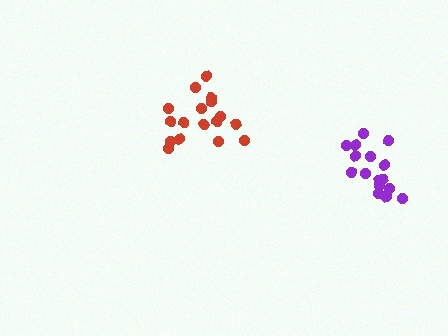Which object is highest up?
The red cluster is topmost.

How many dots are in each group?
Group 1: 17 dots, Group 2: 17 dots (34 total).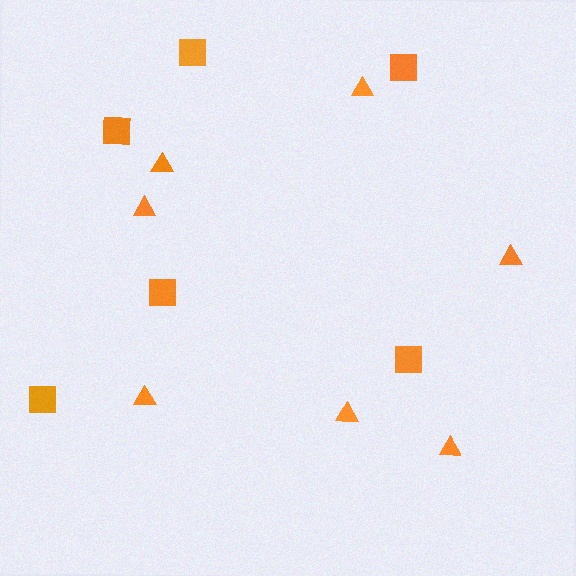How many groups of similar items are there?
There are 2 groups: one group of triangles (7) and one group of squares (6).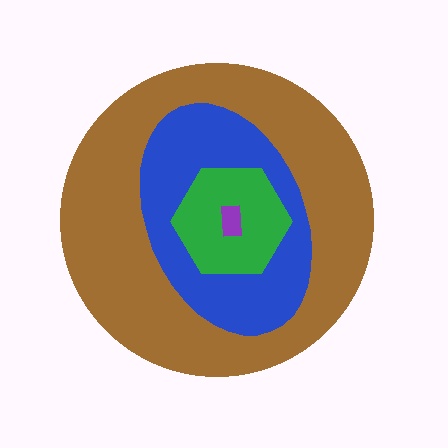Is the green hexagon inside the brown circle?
Yes.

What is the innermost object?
The purple rectangle.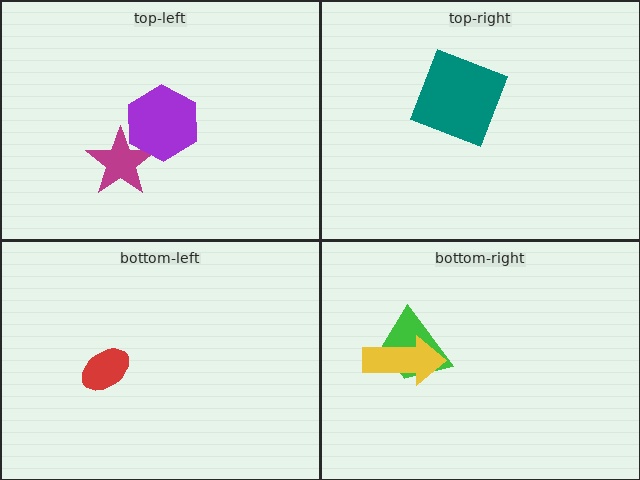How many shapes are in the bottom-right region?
2.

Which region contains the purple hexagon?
The top-left region.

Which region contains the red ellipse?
The bottom-left region.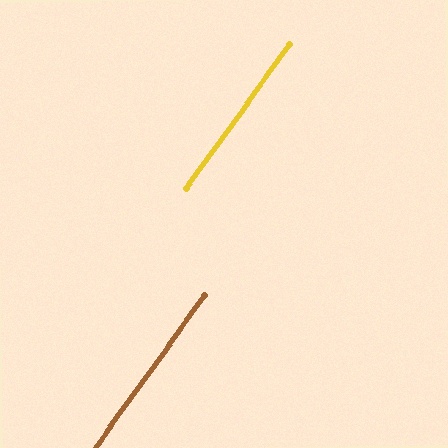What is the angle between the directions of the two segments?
Approximately 0 degrees.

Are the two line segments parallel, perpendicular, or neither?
Parallel — their directions differ by only 0.0°.